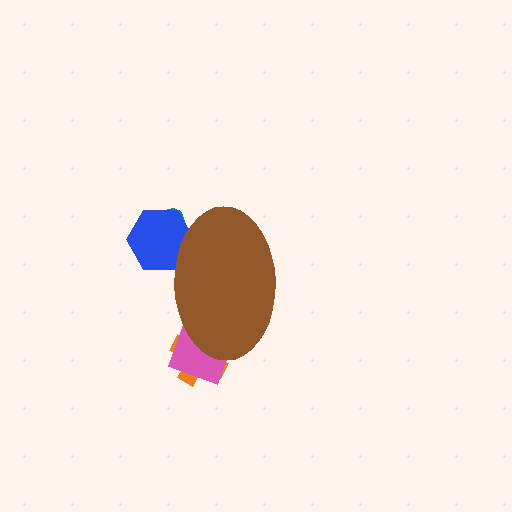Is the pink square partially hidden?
Yes, the pink square is partially hidden behind the brown ellipse.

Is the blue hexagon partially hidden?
Yes, the blue hexagon is partially hidden behind the brown ellipse.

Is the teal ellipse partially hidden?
Yes, the teal ellipse is partially hidden behind the brown ellipse.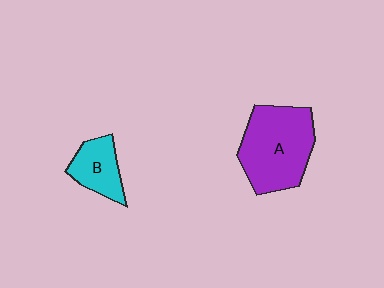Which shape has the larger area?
Shape A (purple).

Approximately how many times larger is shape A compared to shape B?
Approximately 2.2 times.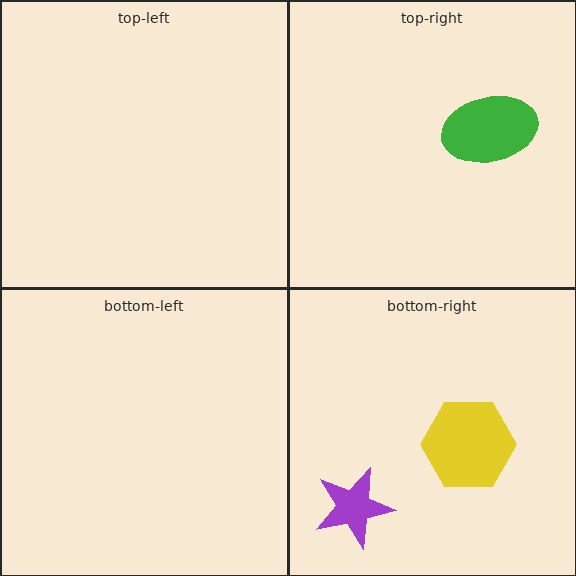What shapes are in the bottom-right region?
The yellow hexagon, the purple star.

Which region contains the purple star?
The bottom-right region.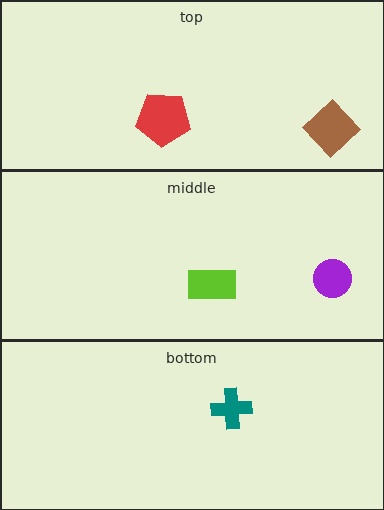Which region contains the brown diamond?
The top region.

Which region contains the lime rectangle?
The middle region.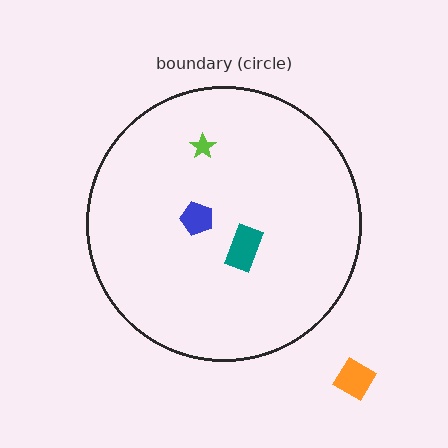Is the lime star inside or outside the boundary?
Inside.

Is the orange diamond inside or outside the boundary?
Outside.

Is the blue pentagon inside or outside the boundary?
Inside.